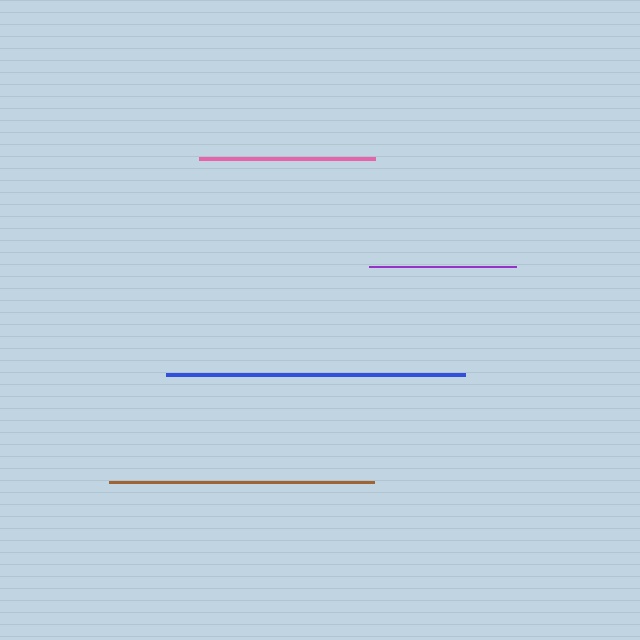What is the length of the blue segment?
The blue segment is approximately 299 pixels long.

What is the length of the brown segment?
The brown segment is approximately 266 pixels long.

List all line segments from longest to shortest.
From longest to shortest: blue, brown, pink, purple.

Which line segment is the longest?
The blue line is the longest at approximately 299 pixels.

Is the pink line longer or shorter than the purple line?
The pink line is longer than the purple line.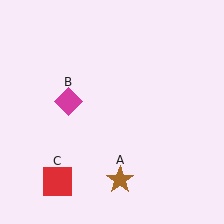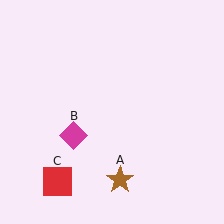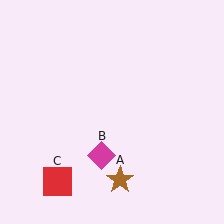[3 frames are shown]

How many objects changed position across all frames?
1 object changed position: magenta diamond (object B).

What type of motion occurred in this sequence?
The magenta diamond (object B) rotated counterclockwise around the center of the scene.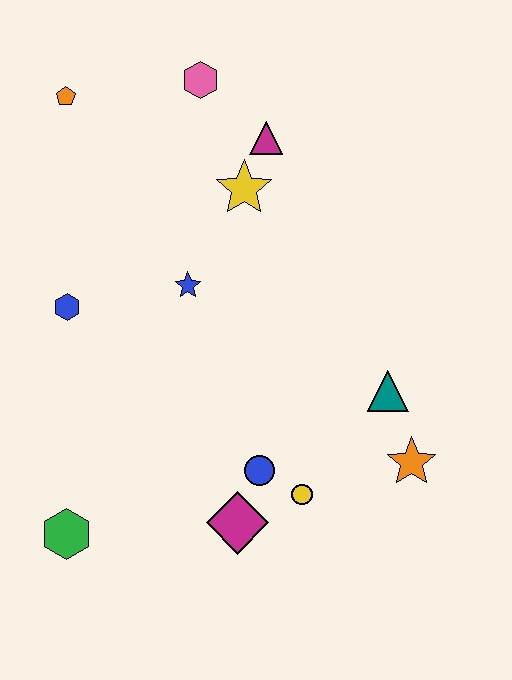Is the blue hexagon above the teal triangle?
Yes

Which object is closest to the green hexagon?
The magenta diamond is closest to the green hexagon.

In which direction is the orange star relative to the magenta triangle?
The orange star is below the magenta triangle.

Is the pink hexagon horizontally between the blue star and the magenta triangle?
Yes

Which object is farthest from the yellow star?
The green hexagon is farthest from the yellow star.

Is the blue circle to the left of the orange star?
Yes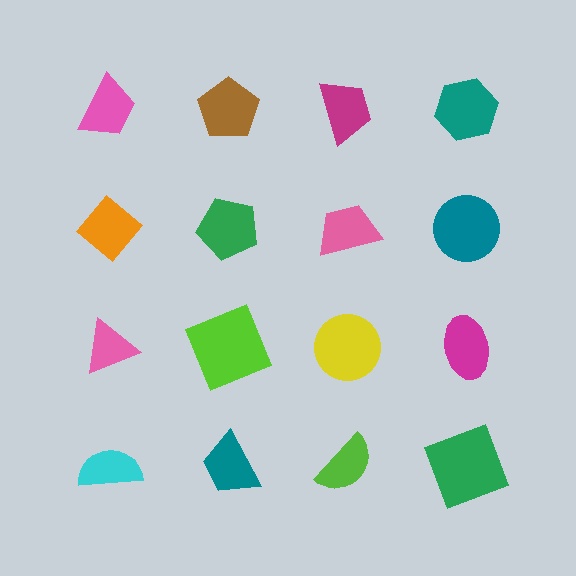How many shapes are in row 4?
4 shapes.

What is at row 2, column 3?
A pink trapezoid.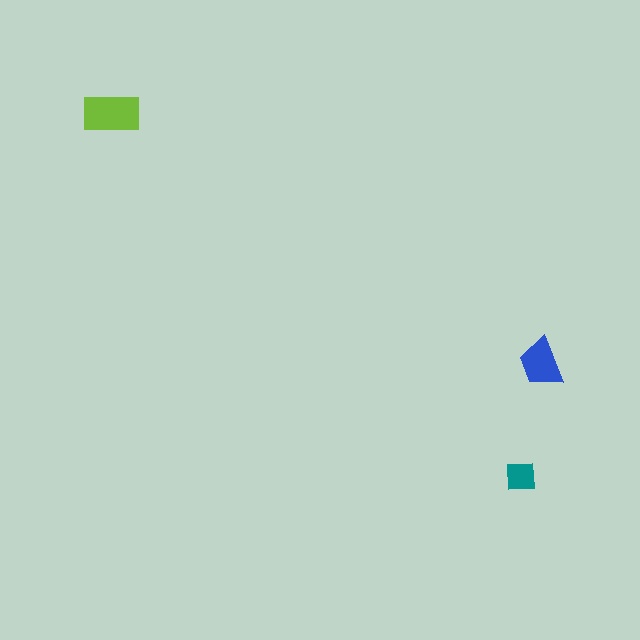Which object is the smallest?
The teal square.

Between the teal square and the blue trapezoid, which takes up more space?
The blue trapezoid.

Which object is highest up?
The lime rectangle is topmost.